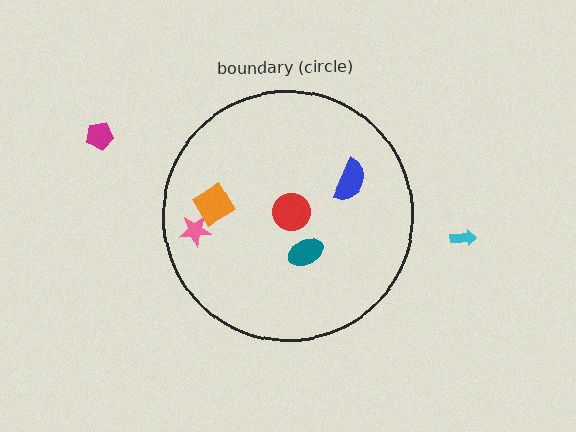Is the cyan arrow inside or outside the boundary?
Outside.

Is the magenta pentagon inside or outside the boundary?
Outside.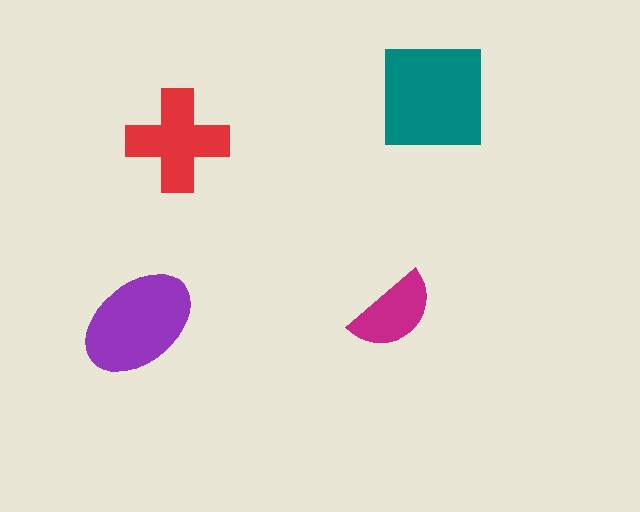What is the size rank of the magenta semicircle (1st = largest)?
4th.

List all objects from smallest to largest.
The magenta semicircle, the red cross, the purple ellipse, the teal square.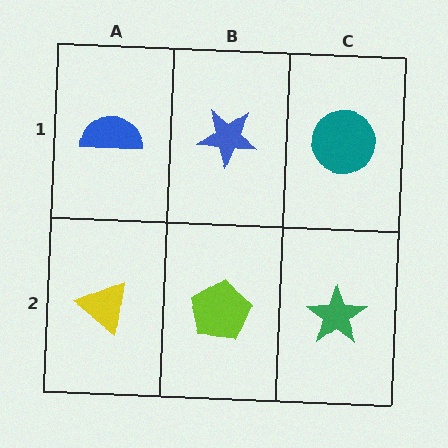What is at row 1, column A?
A blue semicircle.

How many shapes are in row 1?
3 shapes.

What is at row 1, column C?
A teal circle.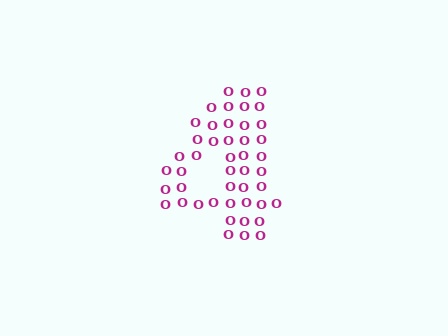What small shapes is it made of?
It is made of small letter O's.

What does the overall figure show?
The overall figure shows the digit 4.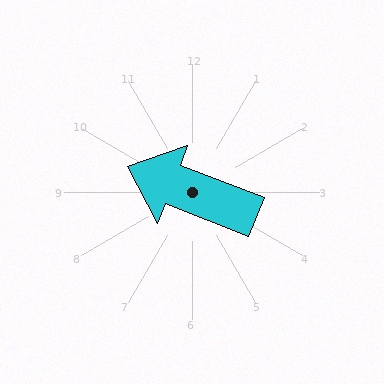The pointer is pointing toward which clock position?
Roughly 10 o'clock.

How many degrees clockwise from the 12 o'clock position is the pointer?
Approximately 291 degrees.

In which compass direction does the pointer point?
West.